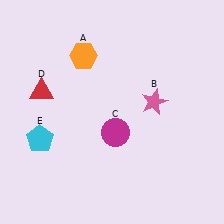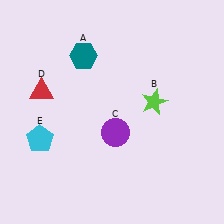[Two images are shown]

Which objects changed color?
A changed from orange to teal. B changed from pink to lime. C changed from magenta to purple.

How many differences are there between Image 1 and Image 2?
There are 3 differences between the two images.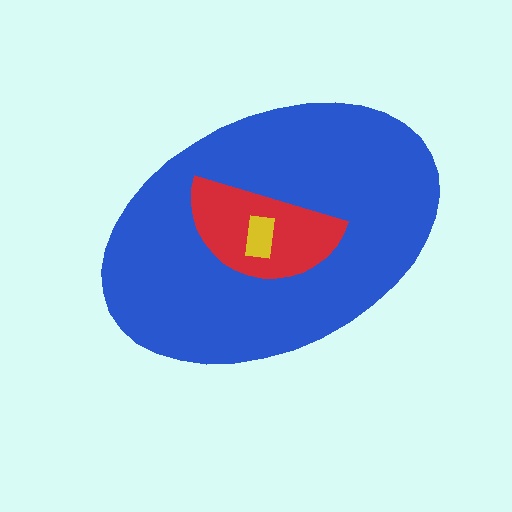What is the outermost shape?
The blue ellipse.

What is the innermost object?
The yellow rectangle.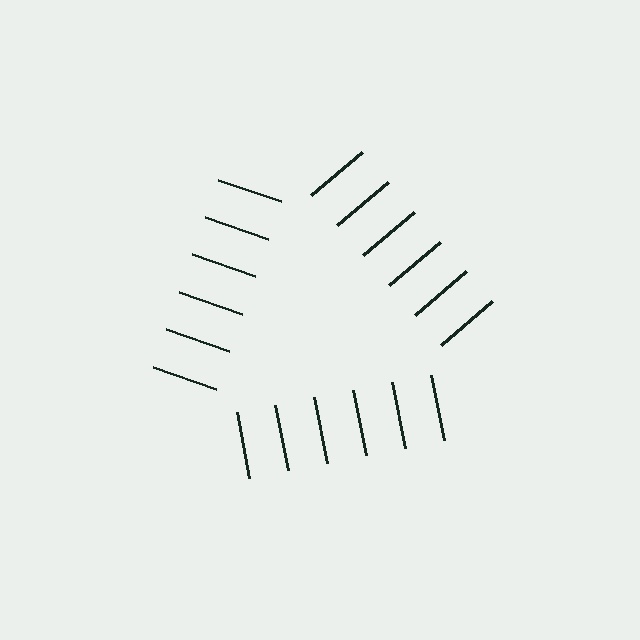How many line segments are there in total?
18 — 6 along each of the 3 edges.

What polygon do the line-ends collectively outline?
An illusory triangle — the line segments terminate on its edges but no continuous stroke is drawn.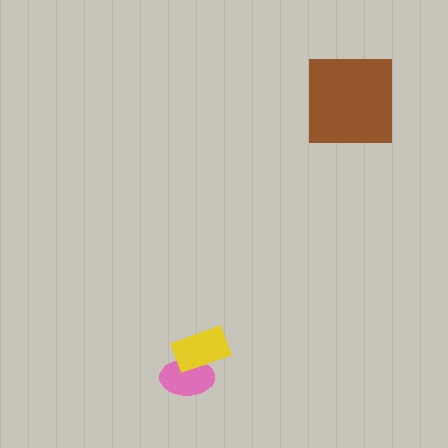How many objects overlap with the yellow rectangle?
1 object overlaps with the yellow rectangle.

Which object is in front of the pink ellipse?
The yellow rectangle is in front of the pink ellipse.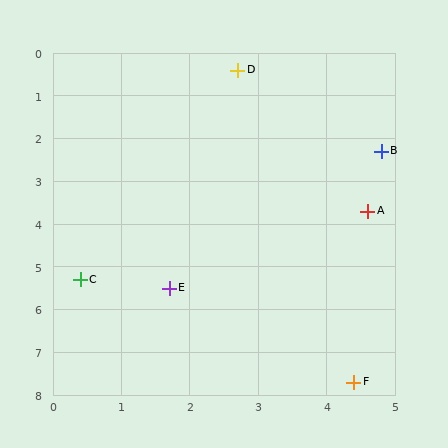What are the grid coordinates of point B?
Point B is at approximately (4.8, 2.3).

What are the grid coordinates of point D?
Point D is at approximately (2.7, 0.4).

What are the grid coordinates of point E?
Point E is at approximately (1.7, 5.5).